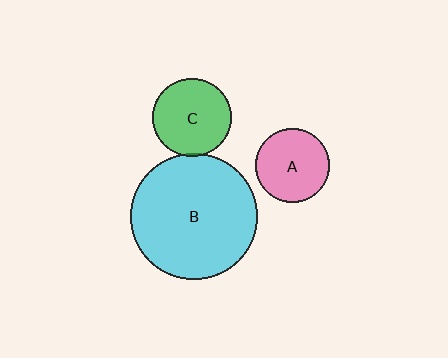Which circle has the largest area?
Circle B (cyan).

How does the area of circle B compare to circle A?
Approximately 2.9 times.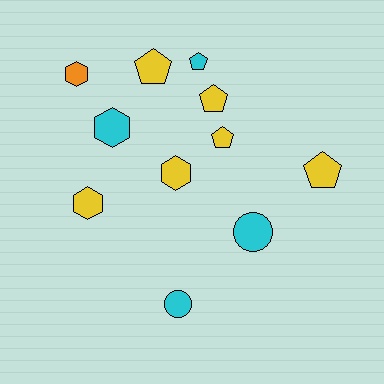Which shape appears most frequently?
Pentagon, with 5 objects.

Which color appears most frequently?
Yellow, with 6 objects.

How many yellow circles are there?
There are no yellow circles.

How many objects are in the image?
There are 11 objects.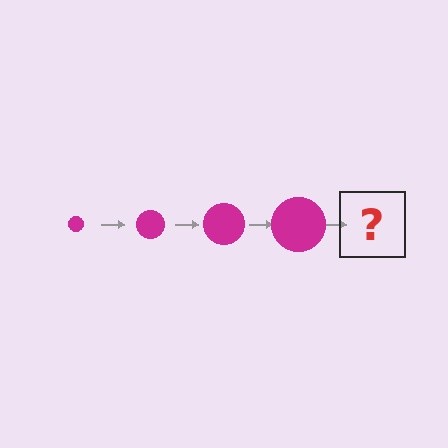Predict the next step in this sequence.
The next step is a magenta circle, larger than the previous one.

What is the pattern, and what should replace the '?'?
The pattern is that the circle gets progressively larger each step. The '?' should be a magenta circle, larger than the previous one.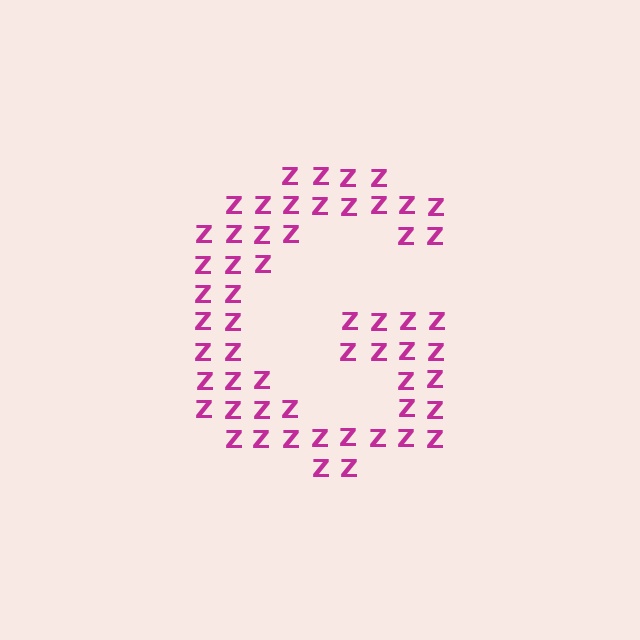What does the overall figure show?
The overall figure shows the letter G.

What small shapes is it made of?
It is made of small letter Z's.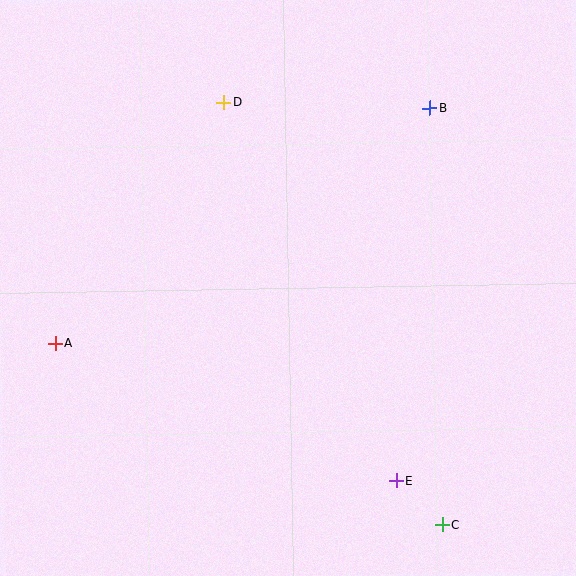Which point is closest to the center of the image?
Point D at (223, 102) is closest to the center.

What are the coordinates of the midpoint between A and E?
The midpoint between A and E is at (226, 412).